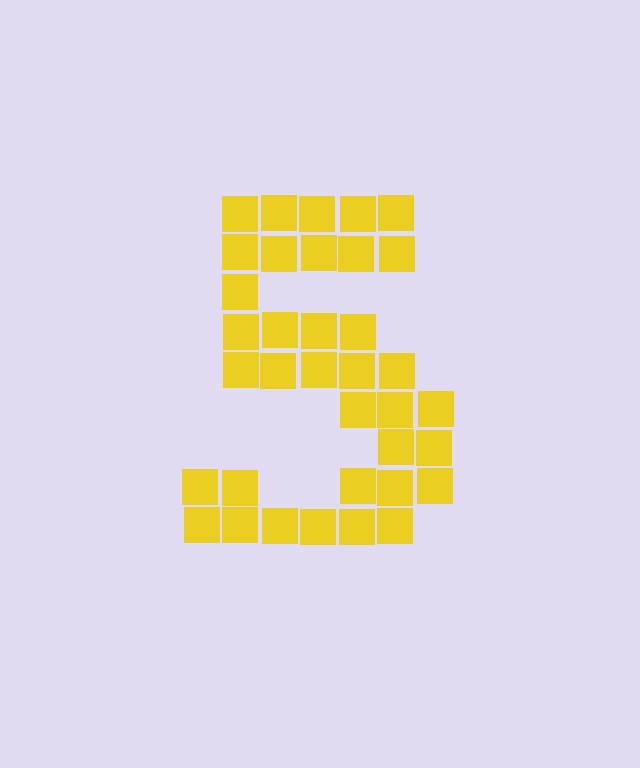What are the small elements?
The small elements are squares.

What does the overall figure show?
The overall figure shows the digit 5.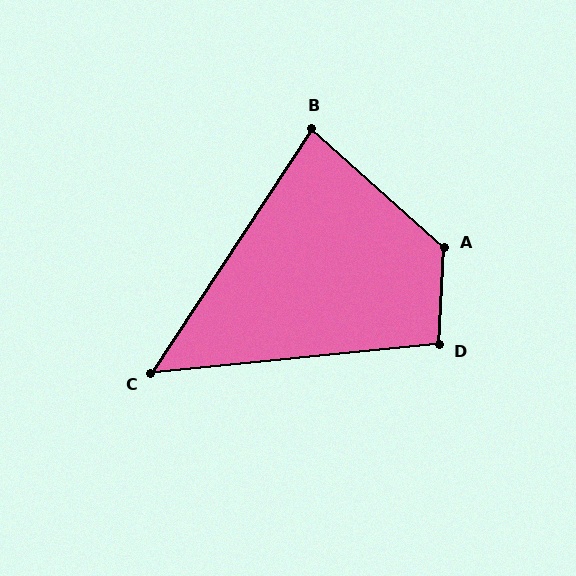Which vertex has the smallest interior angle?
C, at approximately 51 degrees.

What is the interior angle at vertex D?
Approximately 99 degrees (obtuse).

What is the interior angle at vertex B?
Approximately 81 degrees (acute).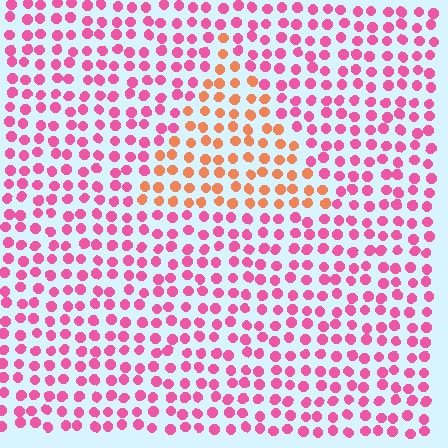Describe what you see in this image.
The image is filled with small pink elements in a uniform arrangement. A triangle-shaped region is visible where the elements are tinted to a slightly different hue, forming a subtle color boundary.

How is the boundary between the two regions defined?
The boundary is defined purely by a slight shift in hue (about 49 degrees). Spacing, size, and orientation are identical on both sides.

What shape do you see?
I see a triangle.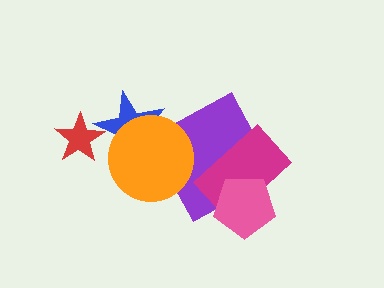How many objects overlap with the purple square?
3 objects overlap with the purple square.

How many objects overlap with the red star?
1 object overlaps with the red star.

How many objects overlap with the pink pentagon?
2 objects overlap with the pink pentagon.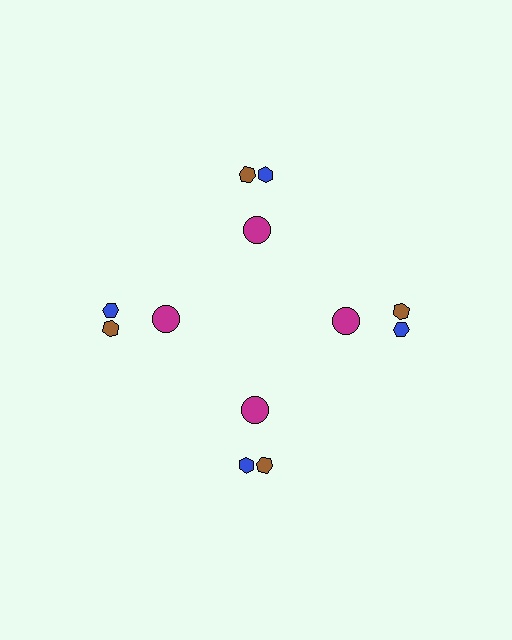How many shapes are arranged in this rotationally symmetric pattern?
There are 12 shapes, arranged in 4 groups of 3.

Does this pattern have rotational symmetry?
Yes, this pattern has 4-fold rotational symmetry. It looks the same after rotating 90 degrees around the center.